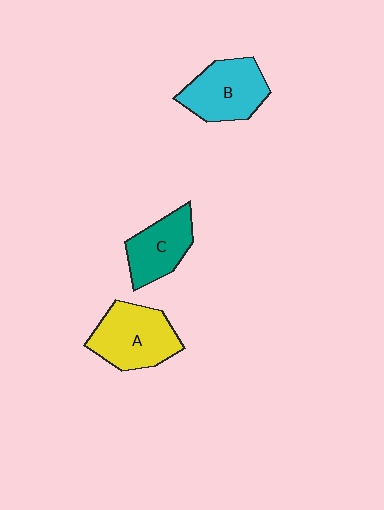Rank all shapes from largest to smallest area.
From largest to smallest: A (yellow), B (cyan), C (teal).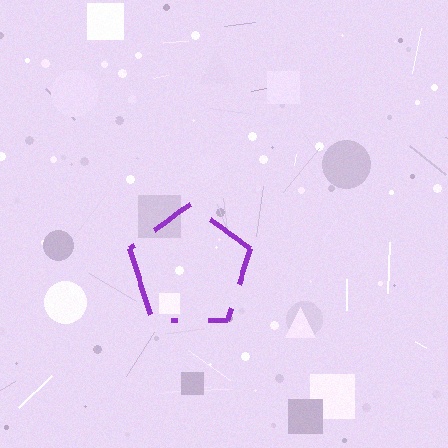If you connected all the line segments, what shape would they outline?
They would outline a pentagon.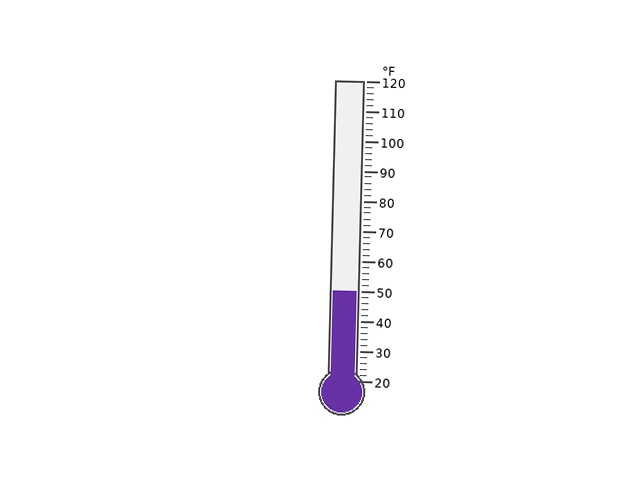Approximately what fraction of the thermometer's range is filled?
The thermometer is filled to approximately 30% of its range.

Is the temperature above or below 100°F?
The temperature is below 100°F.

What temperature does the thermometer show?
The thermometer shows approximately 50°F.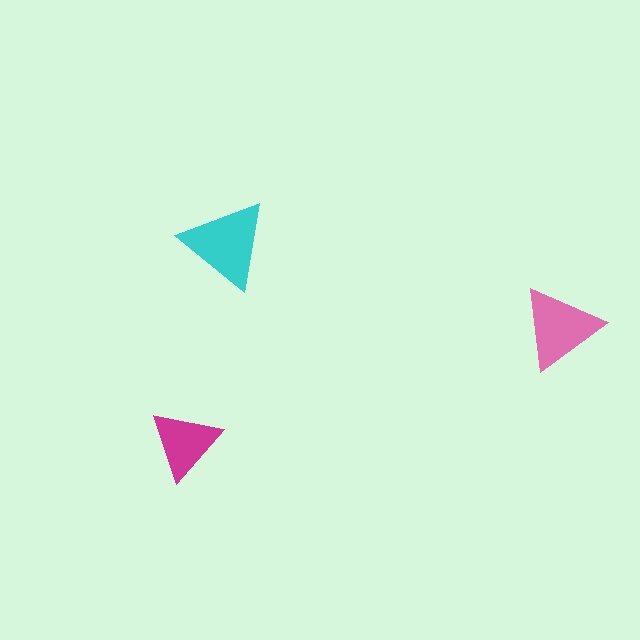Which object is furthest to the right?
The pink triangle is rightmost.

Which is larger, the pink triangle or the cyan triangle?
The cyan one.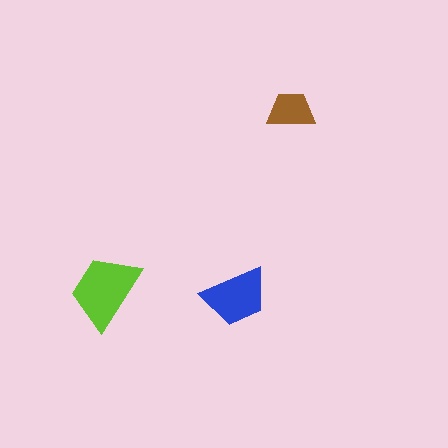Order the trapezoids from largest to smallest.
the lime one, the blue one, the brown one.